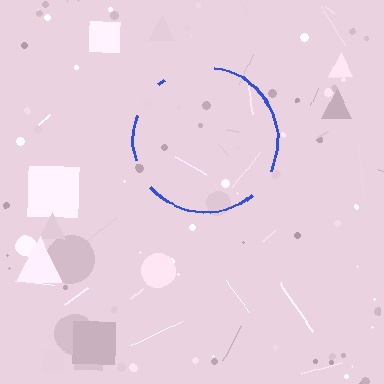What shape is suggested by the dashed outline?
The dashed outline suggests a circle.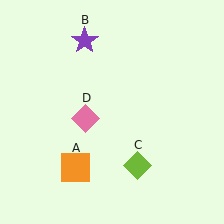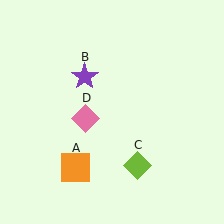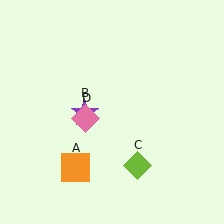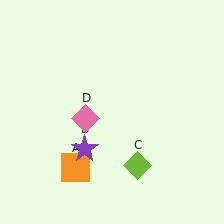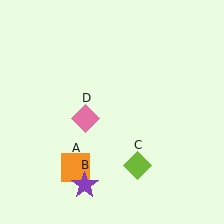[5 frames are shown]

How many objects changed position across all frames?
1 object changed position: purple star (object B).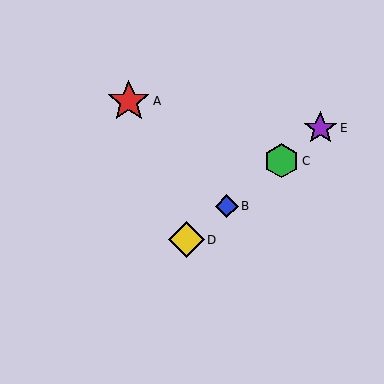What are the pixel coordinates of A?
Object A is at (129, 101).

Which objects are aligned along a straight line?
Objects B, C, D, E are aligned along a straight line.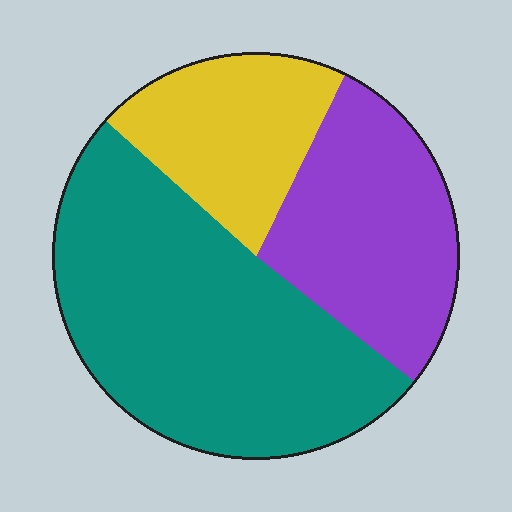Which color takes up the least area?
Yellow, at roughly 20%.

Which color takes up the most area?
Teal, at roughly 50%.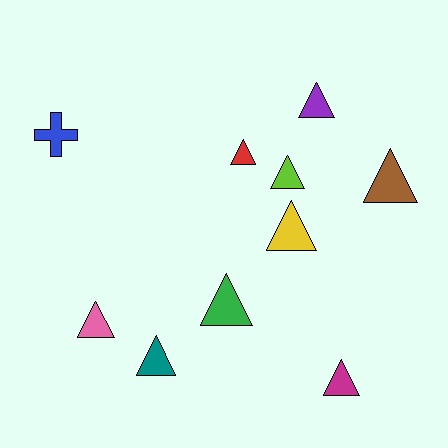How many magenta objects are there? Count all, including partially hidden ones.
There is 1 magenta object.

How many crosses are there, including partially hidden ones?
There is 1 cross.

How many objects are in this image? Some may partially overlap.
There are 10 objects.